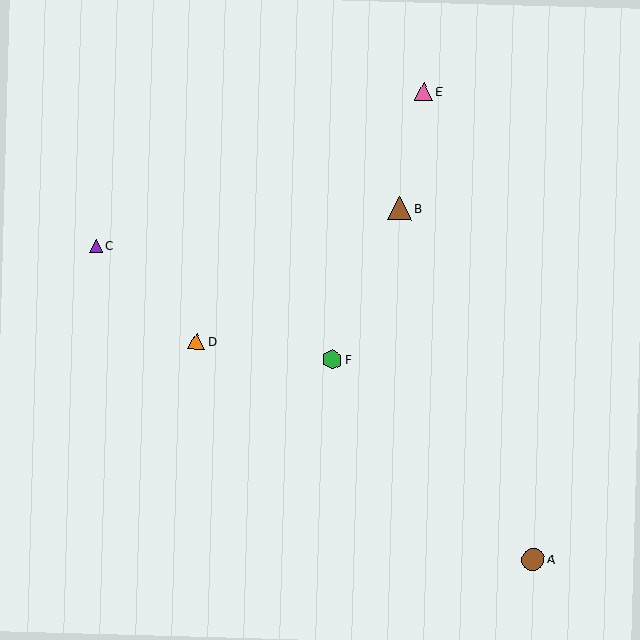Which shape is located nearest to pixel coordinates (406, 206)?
The brown triangle (labeled B) at (399, 208) is nearest to that location.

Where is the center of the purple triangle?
The center of the purple triangle is at (96, 246).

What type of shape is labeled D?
Shape D is an orange triangle.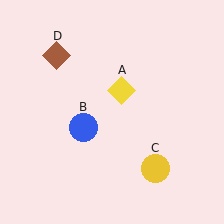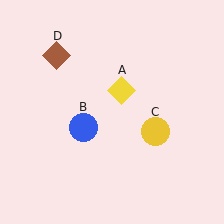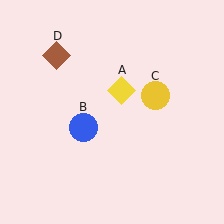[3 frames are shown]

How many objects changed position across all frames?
1 object changed position: yellow circle (object C).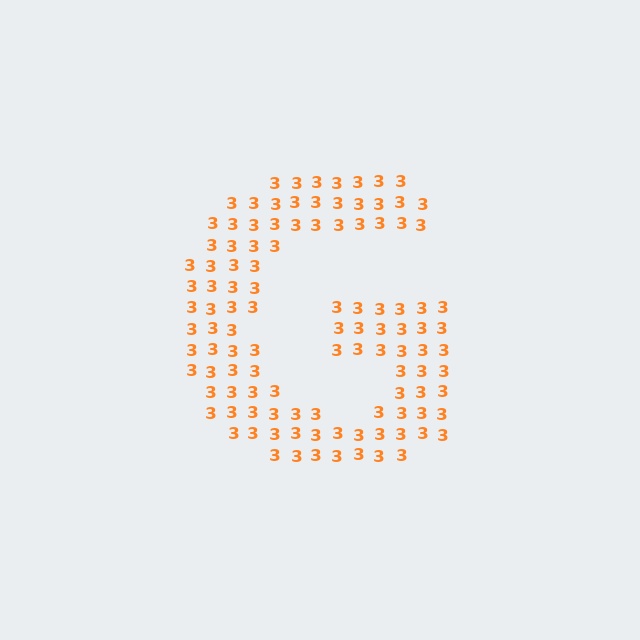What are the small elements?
The small elements are digit 3's.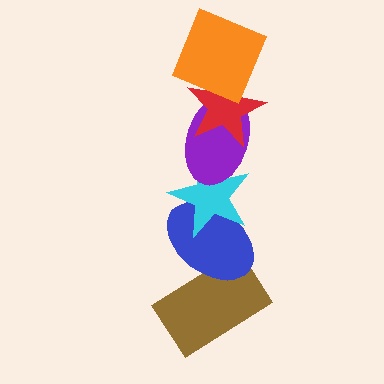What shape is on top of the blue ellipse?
The cyan star is on top of the blue ellipse.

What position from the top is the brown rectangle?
The brown rectangle is 6th from the top.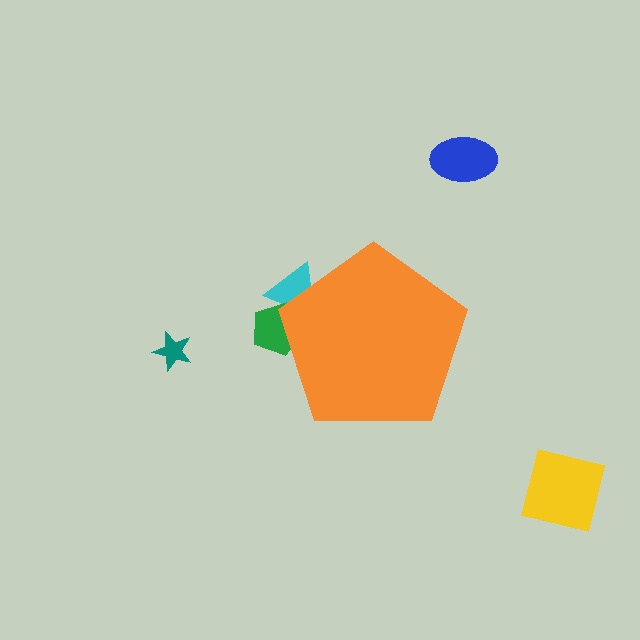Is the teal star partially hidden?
No, the teal star is fully visible.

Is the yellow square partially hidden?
No, the yellow square is fully visible.